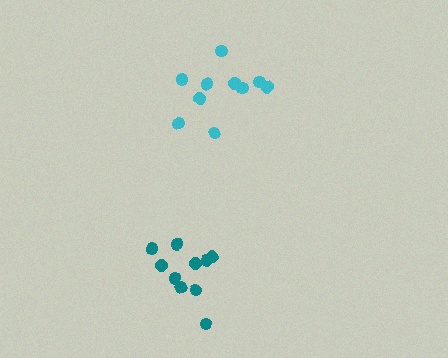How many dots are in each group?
Group 1: 10 dots, Group 2: 10 dots (20 total).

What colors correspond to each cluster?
The clusters are colored: cyan, teal.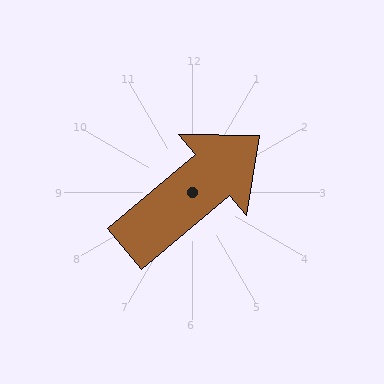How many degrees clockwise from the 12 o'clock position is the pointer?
Approximately 50 degrees.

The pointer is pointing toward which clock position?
Roughly 2 o'clock.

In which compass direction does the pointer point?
Northeast.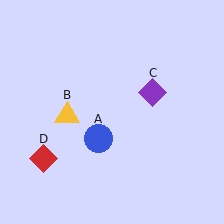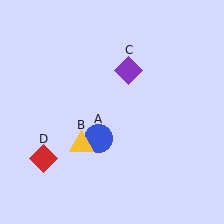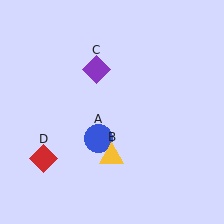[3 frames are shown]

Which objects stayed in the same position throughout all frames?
Blue circle (object A) and red diamond (object D) remained stationary.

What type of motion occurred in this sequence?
The yellow triangle (object B), purple diamond (object C) rotated counterclockwise around the center of the scene.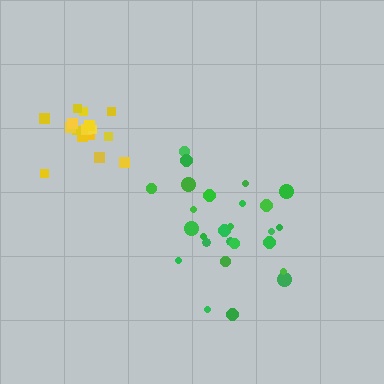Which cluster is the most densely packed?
Yellow.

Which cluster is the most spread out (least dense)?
Green.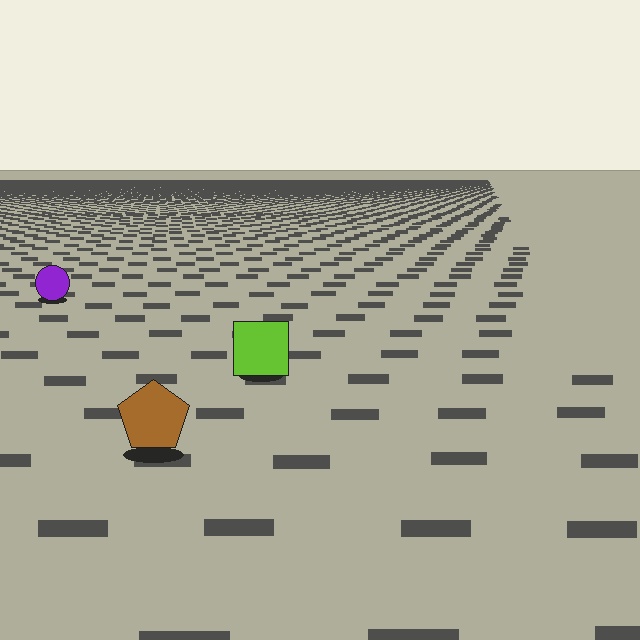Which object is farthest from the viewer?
The purple circle is farthest from the viewer. It appears smaller and the ground texture around it is denser.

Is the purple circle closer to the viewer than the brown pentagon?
No. The brown pentagon is closer — you can tell from the texture gradient: the ground texture is coarser near it.